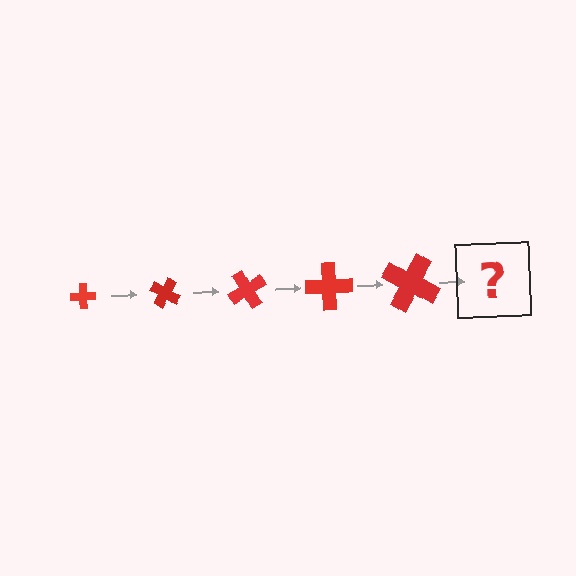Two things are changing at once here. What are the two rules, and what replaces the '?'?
The two rules are that the cross grows larger each step and it rotates 30 degrees each step. The '?' should be a cross, larger than the previous one and rotated 150 degrees from the start.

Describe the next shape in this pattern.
It should be a cross, larger than the previous one and rotated 150 degrees from the start.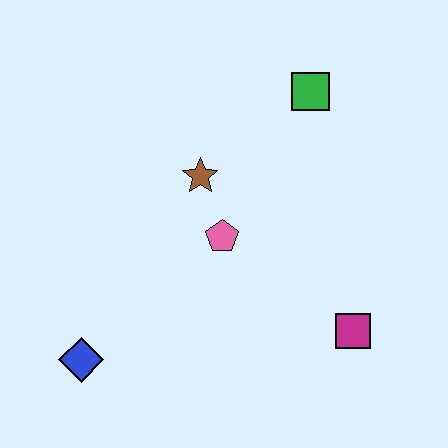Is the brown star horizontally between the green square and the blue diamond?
Yes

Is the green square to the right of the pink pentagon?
Yes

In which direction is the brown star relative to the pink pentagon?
The brown star is above the pink pentagon.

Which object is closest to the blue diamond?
The pink pentagon is closest to the blue diamond.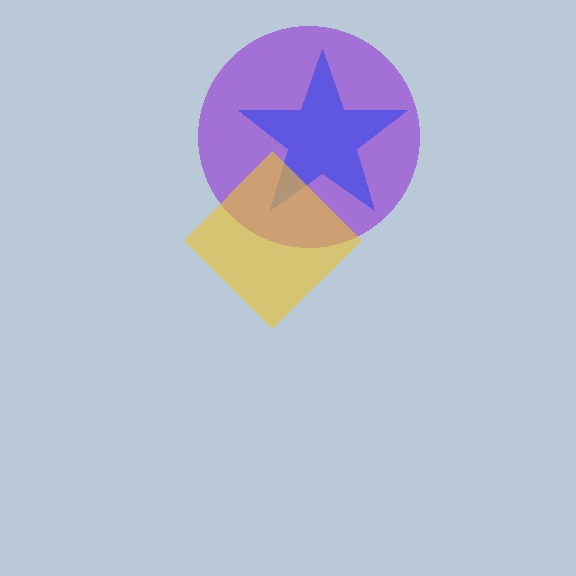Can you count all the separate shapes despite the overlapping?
Yes, there are 3 separate shapes.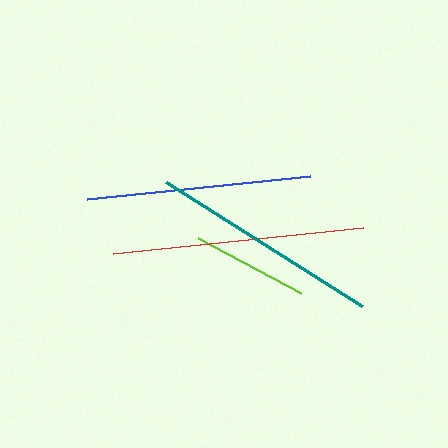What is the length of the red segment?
The red segment is approximately 251 pixels long.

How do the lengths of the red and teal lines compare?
The red and teal lines are approximately the same length.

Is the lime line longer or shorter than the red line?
The red line is longer than the lime line.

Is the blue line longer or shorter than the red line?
The red line is longer than the blue line.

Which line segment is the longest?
The red line is the longest at approximately 251 pixels.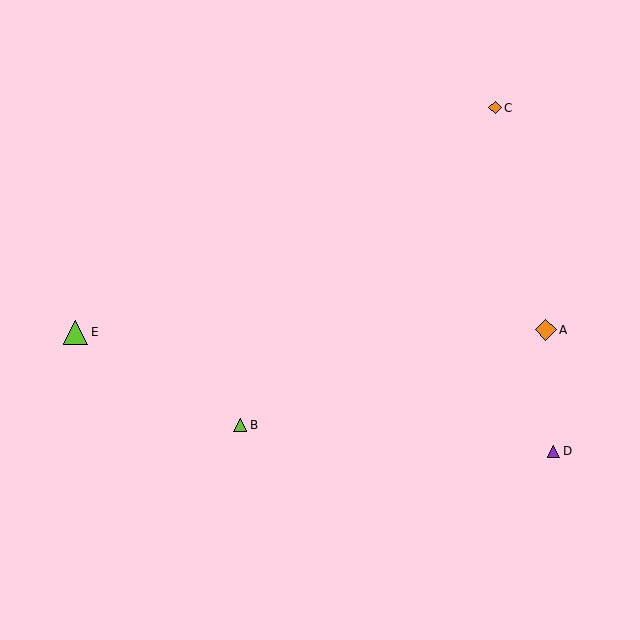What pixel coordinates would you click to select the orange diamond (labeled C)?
Click at (495, 108) to select the orange diamond C.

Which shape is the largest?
The lime triangle (labeled E) is the largest.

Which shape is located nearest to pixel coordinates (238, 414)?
The lime triangle (labeled B) at (240, 425) is nearest to that location.